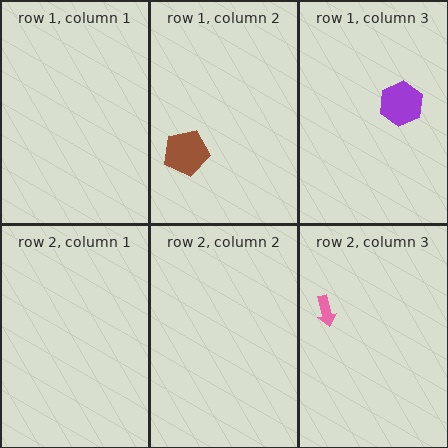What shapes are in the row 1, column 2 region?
The brown pentagon.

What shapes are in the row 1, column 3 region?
The purple hexagon.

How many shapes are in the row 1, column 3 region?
1.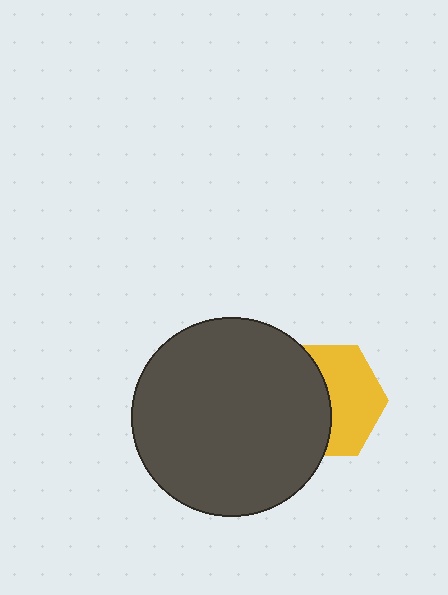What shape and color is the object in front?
The object in front is a dark gray circle.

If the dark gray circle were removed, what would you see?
You would see the complete yellow hexagon.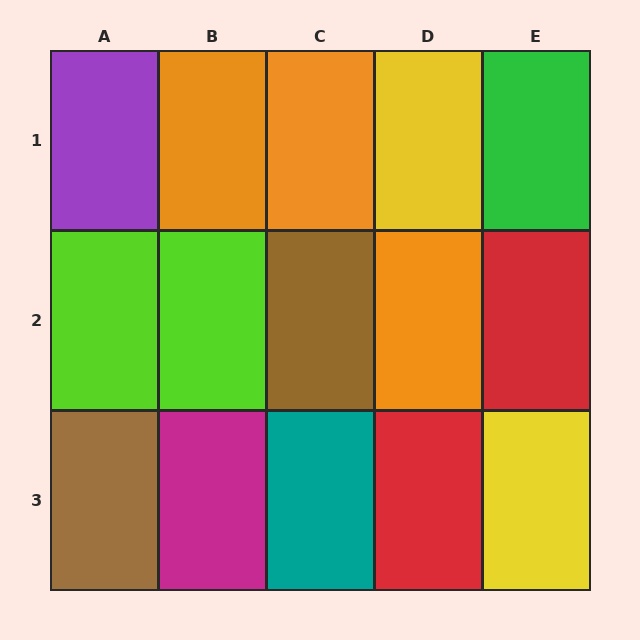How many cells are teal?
1 cell is teal.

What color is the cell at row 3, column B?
Magenta.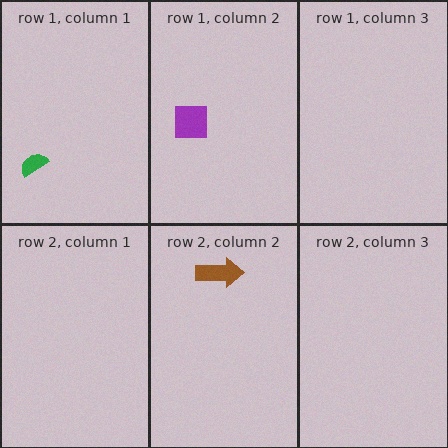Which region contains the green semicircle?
The row 1, column 1 region.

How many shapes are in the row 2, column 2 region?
1.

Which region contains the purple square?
The row 1, column 2 region.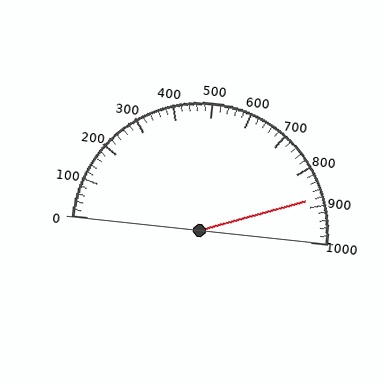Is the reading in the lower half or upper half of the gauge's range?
The reading is in the upper half of the range (0 to 1000).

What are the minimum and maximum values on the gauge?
The gauge ranges from 0 to 1000.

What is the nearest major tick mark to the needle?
The nearest major tick mark is 900.